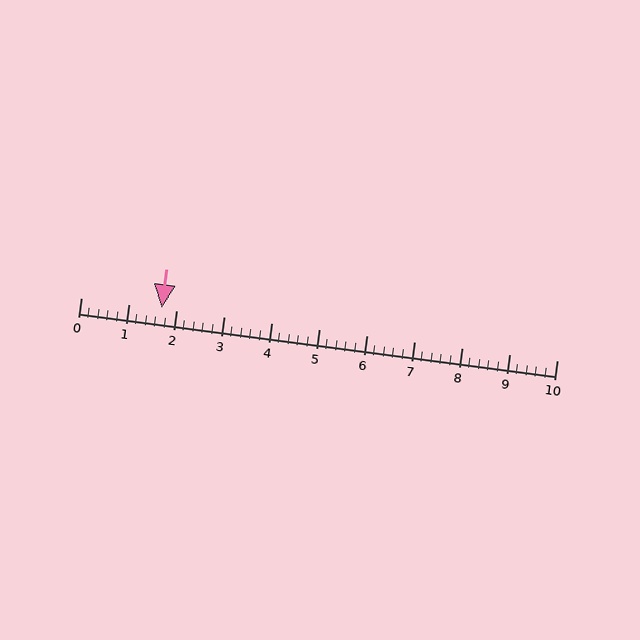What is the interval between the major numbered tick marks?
The major tick marks are spaced 1 units apart.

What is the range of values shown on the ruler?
The ruler shows values from 0 to 10.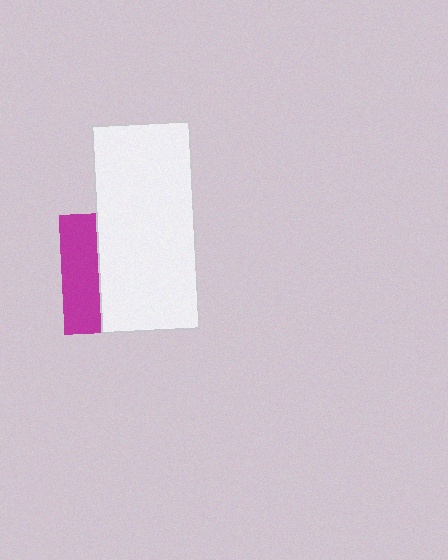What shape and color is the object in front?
The object in front is a white rectangle.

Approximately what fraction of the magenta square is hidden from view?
Roughly 68% of the magenta square is hidden behind the white rectangle.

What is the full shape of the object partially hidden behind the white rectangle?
The partially hidden object is a magenta square.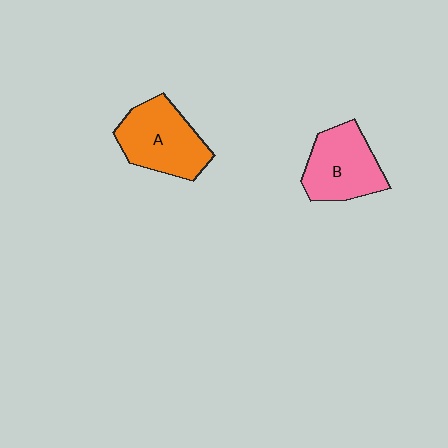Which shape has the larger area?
Shape A (orange).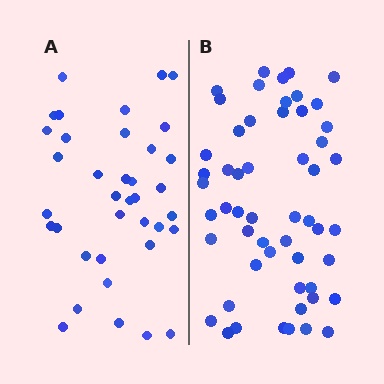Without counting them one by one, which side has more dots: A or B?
Region B (the right region) has more dots.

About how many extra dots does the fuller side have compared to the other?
Region B has approximately 15 more dots than region A.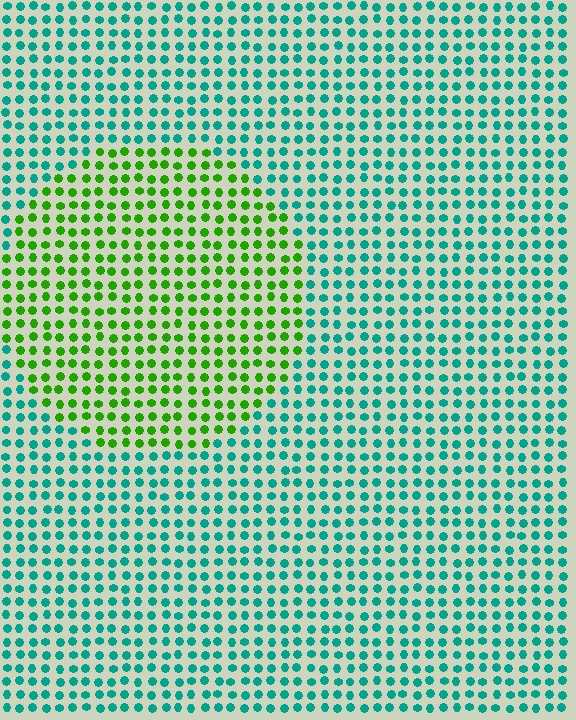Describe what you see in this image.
The image is filled with small teal elements in a uniform arrangement. A circle-shaped region is visible where the elements are tinted to a slightly different hue, forming a subtle color boundary.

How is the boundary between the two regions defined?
The boundary is defined purely by a slight shift in hue (about 62 degrees). Spacing, size, and orientation are identical on both sides.